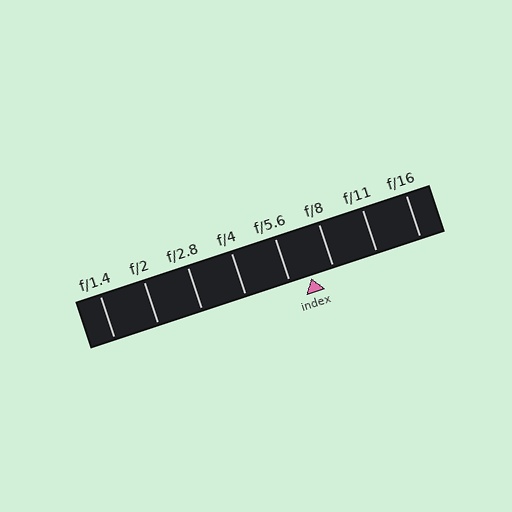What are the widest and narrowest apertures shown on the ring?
The widest aperture shown is f/1.4 and the narrowest is f/16.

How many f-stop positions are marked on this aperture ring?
There are 8 f-stop positions marked.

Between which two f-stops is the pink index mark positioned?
The index mark is between f/5.6 and f/8.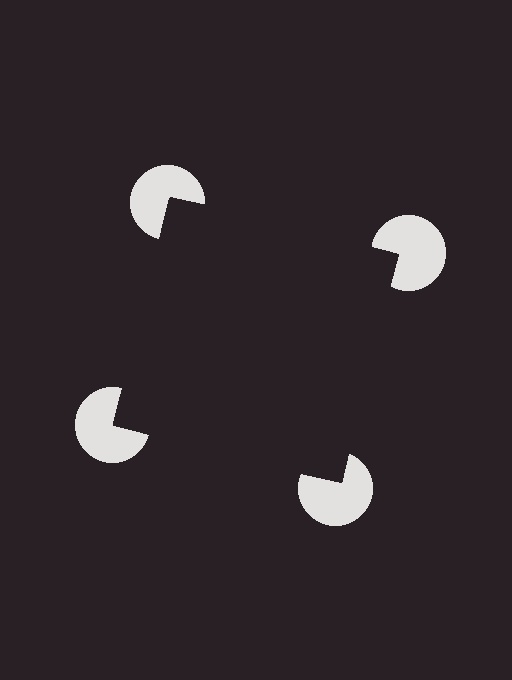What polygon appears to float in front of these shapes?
An illusory square — its edges are inferred from the aligned wedge cuts in the pac-man discs, not physically drawn.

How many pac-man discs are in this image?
There are 4 — one at each vertex of the illusory square.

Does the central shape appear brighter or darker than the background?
It typically appears slightly darker than the background, even though no actual brightness change is drawn.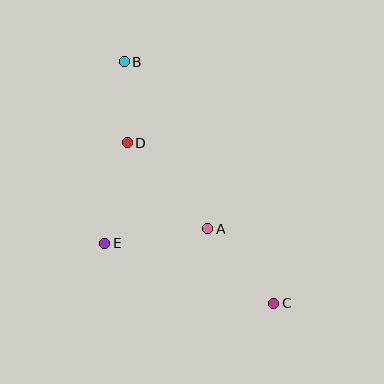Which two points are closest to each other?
Points B and D are closest to each other.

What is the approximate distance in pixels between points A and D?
The distance between A and D is approximately 118 pixels.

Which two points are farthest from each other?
Points B and C are farthest from each other.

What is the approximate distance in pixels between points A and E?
The distance between A and E is approximately 104 pixels.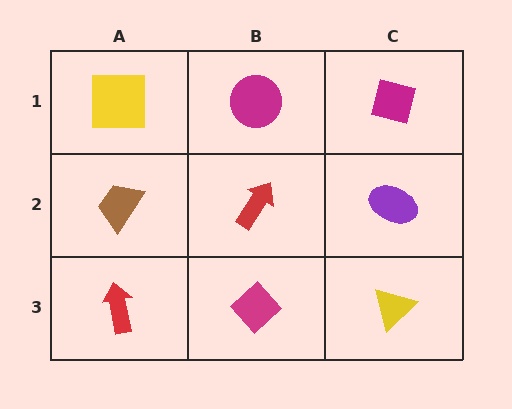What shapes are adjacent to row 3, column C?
A purple ellipse (row 2, column C), a magenta diamond (row 3, column B).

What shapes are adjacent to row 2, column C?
A magenta square (row 1, column C), a yellow triangle (row 3, column C), a red arrow (row 2, column B).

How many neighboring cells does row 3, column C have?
2.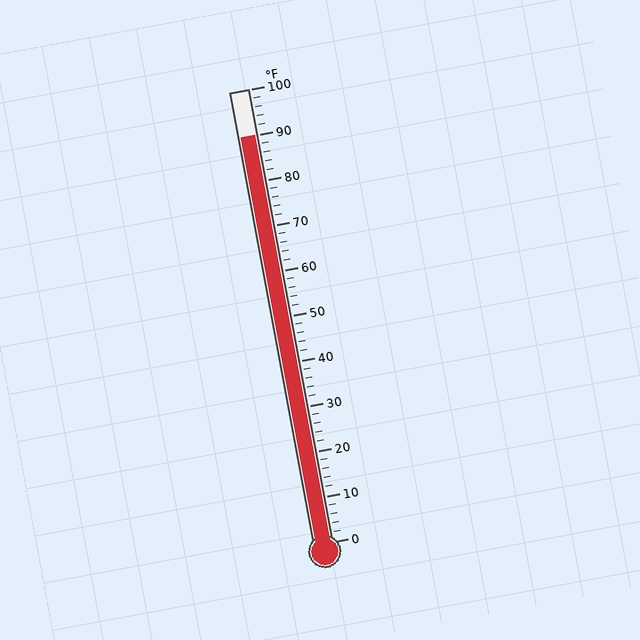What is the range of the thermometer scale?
The thermometer scale ranges from 0°F to 100°F.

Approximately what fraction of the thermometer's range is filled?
The thermometer is filled to approximately 90% of its range.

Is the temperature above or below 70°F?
The temperature is above 70°F.